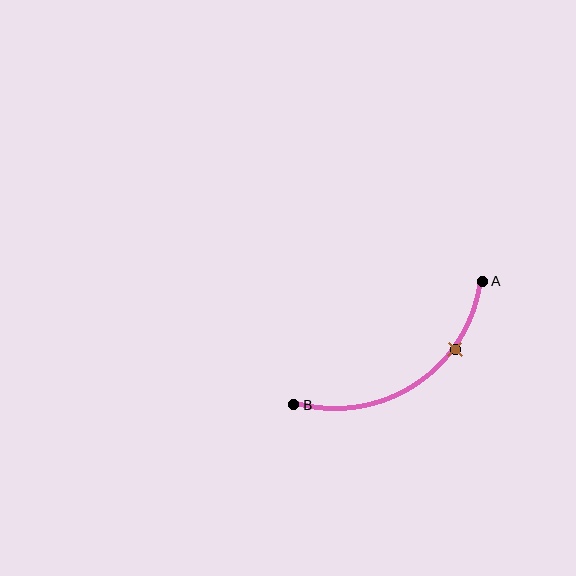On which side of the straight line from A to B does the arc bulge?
The arc bulges below the straight line connecting A and B.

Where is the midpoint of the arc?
The arc midpoint is the point on the curve farthest from the straight line joining A and B. It sits below that line.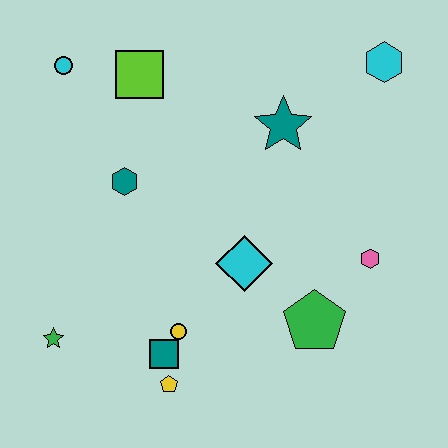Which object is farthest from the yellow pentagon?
The cyan hexagon is farthest from the yellow pentagon.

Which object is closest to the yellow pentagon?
The teal square is closest to the yellow pentagon.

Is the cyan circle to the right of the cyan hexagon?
No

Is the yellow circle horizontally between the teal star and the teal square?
Yes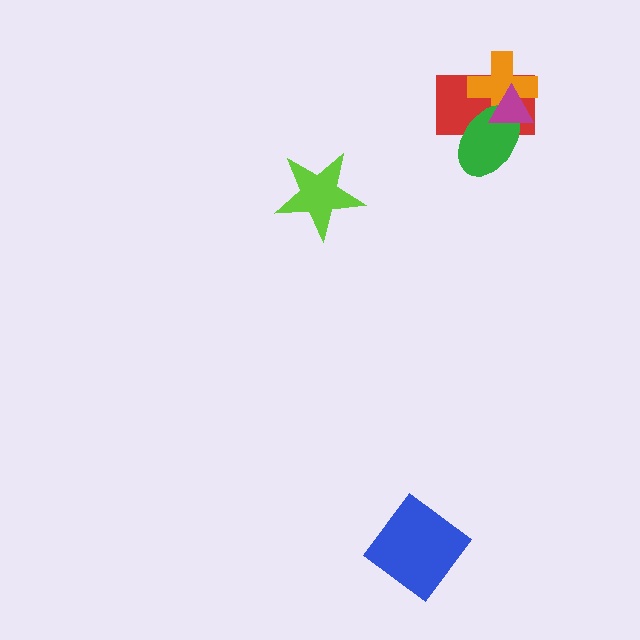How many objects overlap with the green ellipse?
3 objects overlap with the green ellipse.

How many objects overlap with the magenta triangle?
3 objects overlap with the magenta triangle.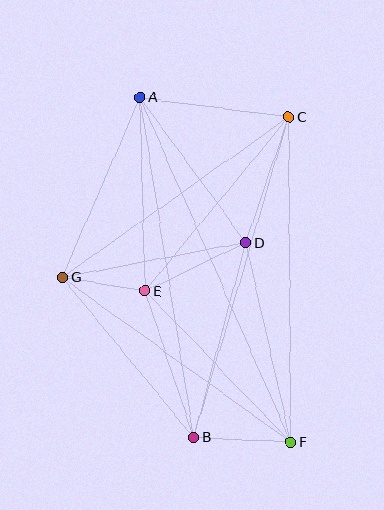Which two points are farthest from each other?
Points A and F are farthest from each other.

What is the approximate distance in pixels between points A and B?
The distance between A and B is approximately 344 pixels.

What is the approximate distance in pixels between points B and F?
The distance between B and F is approximately 97 pixels.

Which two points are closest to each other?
Points E and G are closest to each other.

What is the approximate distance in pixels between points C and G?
The distance between C and G is approximately 277 pixels.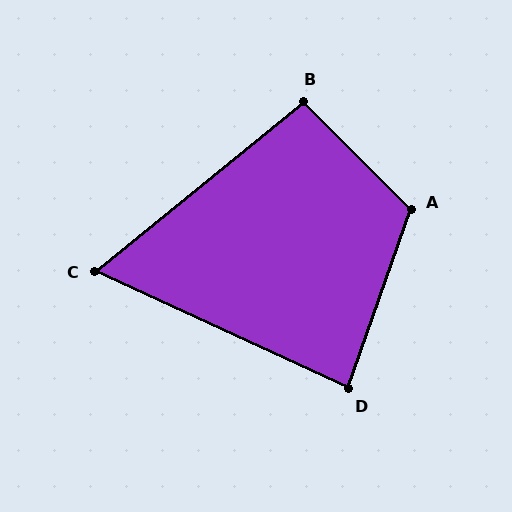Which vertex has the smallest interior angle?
C, at approximately 64 degrees.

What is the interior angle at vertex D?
Approximately 84 degrees (acute).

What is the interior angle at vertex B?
Approximately 96 degrees (obtuse).